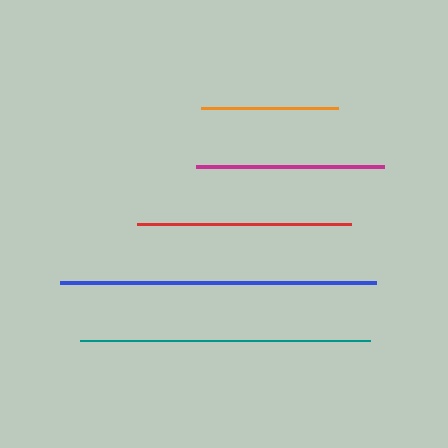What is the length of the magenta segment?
The magenta segment is approximately 188 pixels long.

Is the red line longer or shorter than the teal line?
The teal line is longer than the red line.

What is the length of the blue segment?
The blue segment is approximately 315 pixels long.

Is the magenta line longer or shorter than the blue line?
The blue line is longer than the magenta line.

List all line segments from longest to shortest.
From longest to shortest: blue, teal, red, magenta, orange.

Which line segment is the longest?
The blue line is the longest at approximately 315 pixels.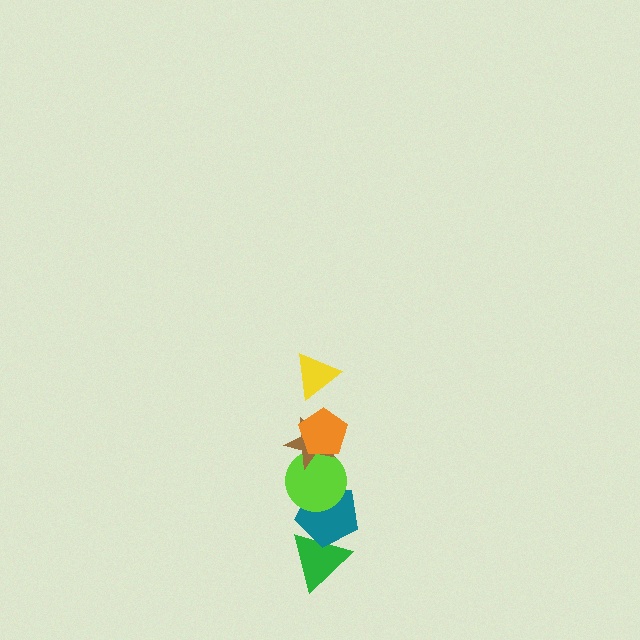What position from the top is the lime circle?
The lime circle is 4th from the top.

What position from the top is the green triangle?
The green triangle is 6th from the top.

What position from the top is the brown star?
The brown star is 3rd from the top.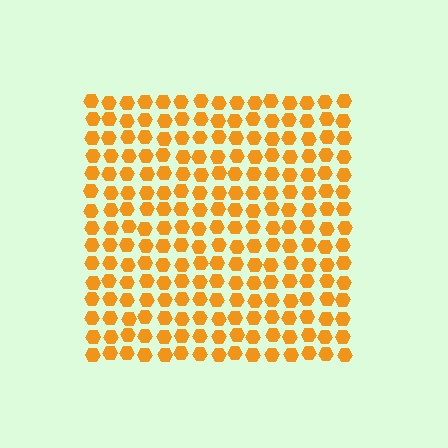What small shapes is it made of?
It is made of small hexagons.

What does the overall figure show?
The overall figure shows a square.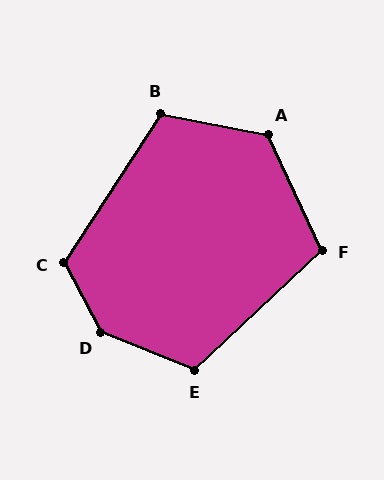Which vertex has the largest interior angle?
D, at approximately 139 degrees.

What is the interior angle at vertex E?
Approximately 115 degrees (obtuse).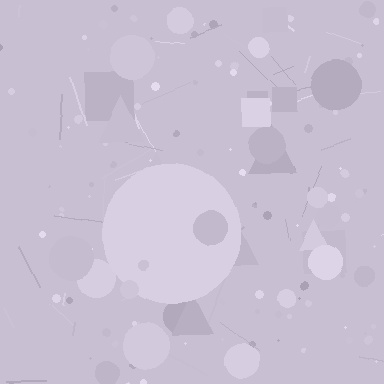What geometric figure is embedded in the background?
A circle is embedded in the background.